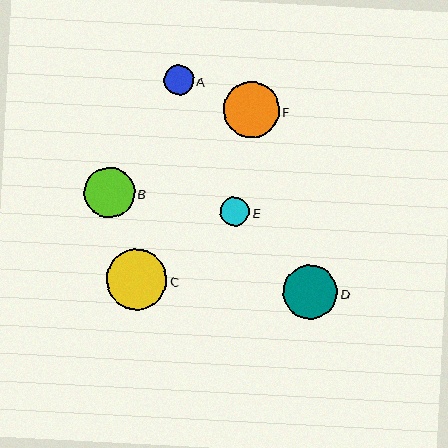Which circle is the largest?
Circle C is the largest with a size of approximately 61 pixels.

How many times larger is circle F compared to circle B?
Circle F is approximately 1.1 times the size of circle B.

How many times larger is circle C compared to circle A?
Circle C is approximately 2.1 times the size of circle A.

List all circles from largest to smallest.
From largest to smallest: C, F, D, B, A, E.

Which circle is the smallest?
Circle E is the smallest with a size of approximately 29 pixels.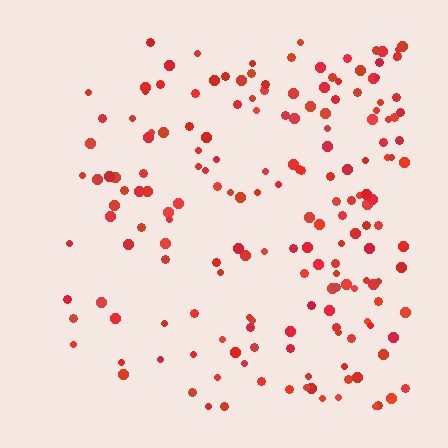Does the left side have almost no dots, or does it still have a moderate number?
Still a moderate number, just noticeably fewer than the right.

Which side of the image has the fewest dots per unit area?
The left.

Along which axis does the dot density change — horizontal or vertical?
Horizontal.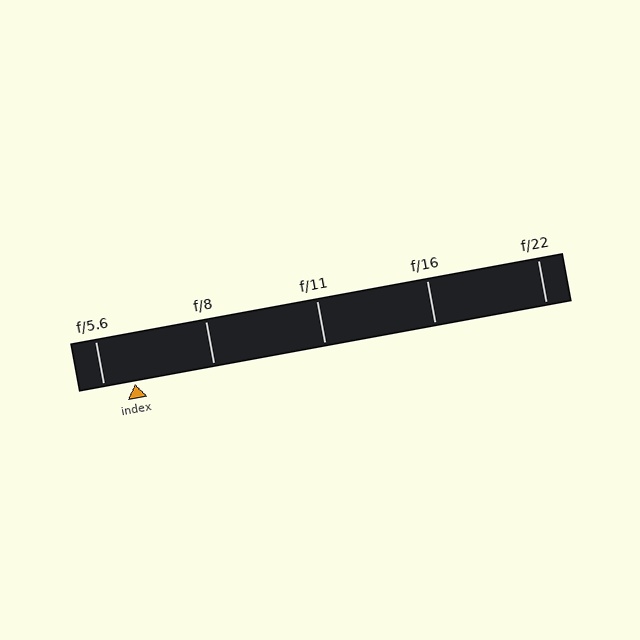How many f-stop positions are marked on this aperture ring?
There are 5 f-stop positions marked.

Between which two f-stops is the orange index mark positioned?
The index mark is between f/5.6 and f/8.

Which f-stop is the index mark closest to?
The index mark is closest to f/5.6.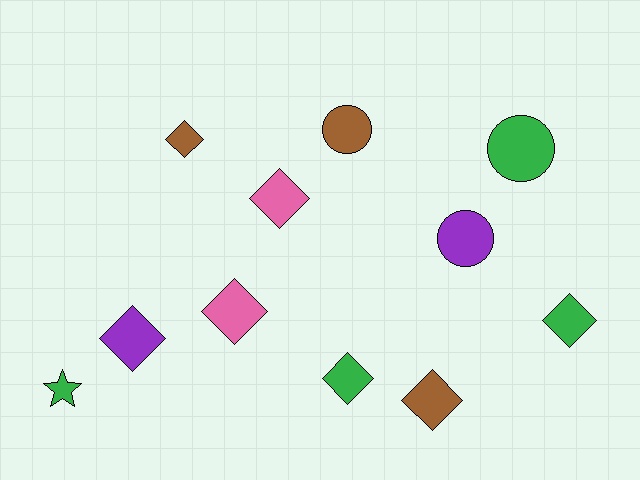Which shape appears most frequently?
Diamond, with 7 objects.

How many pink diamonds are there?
There are 2 pink diamonds.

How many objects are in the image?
There are 11 objects.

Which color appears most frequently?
Green, with 4 objects.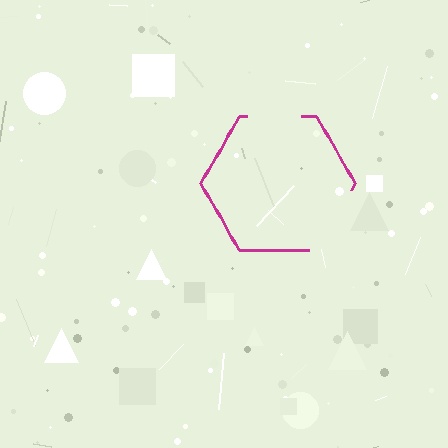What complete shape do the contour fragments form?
The contour fragments form a hexagon.